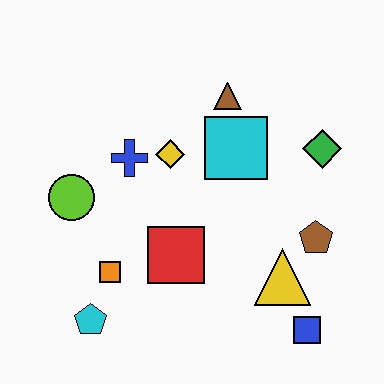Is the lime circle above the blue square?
Yes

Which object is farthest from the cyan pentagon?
The green diamond is farthest from the cyan pentagon.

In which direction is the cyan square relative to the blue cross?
The cyan square is to the right of the blue cross.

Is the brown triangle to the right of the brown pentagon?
No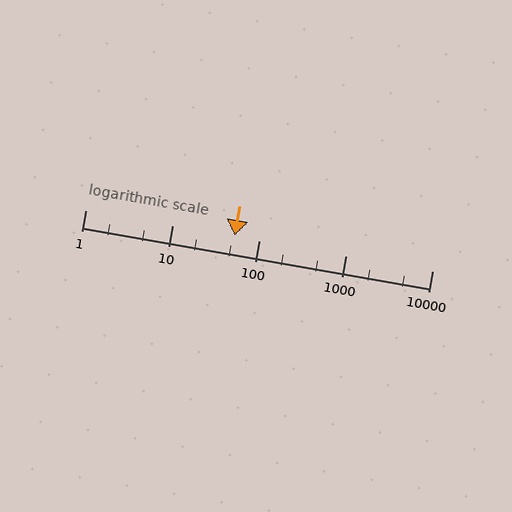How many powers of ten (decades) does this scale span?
The scale spans 4 decades, from 1 to 10000.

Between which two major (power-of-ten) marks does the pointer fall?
The pointer is between 10 and 100.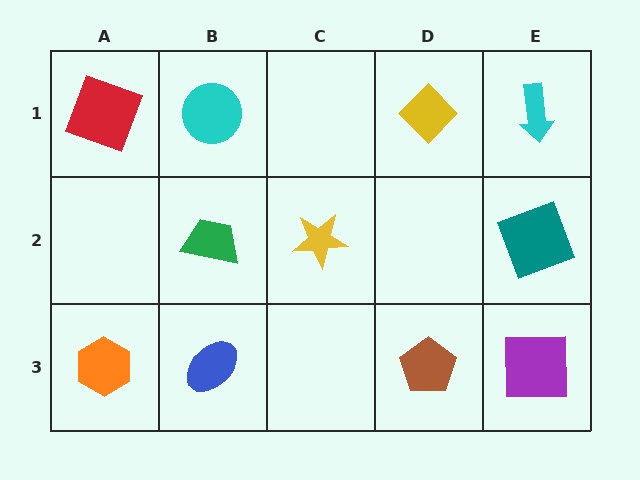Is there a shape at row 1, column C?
No, that cell is empty.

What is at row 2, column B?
A green trapezoid.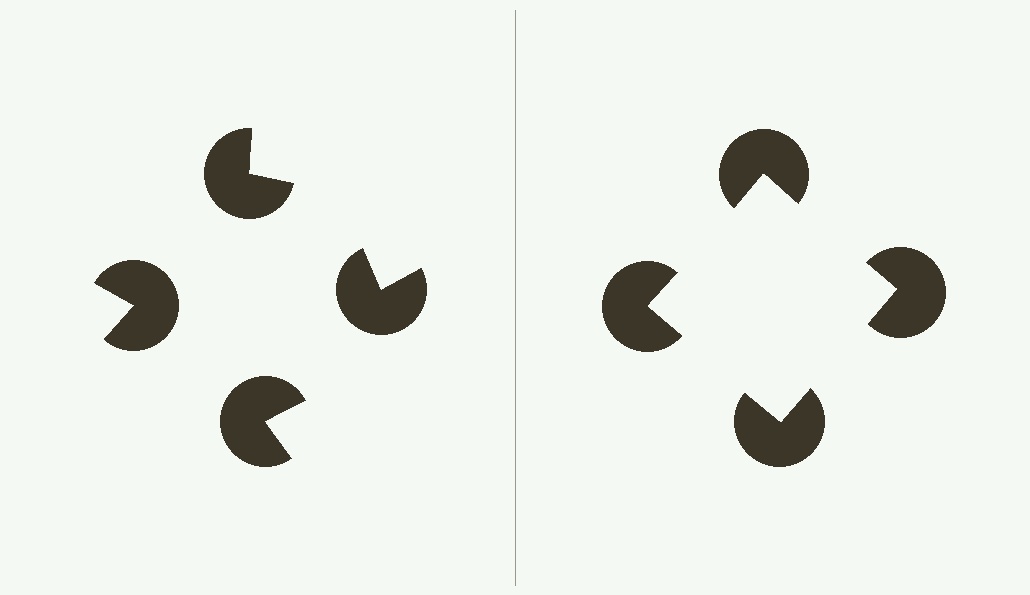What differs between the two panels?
The pac-man discs are positioned identically on both sides; only the wedge orientations differ. On the right they align to a square; on the left they are misaligned.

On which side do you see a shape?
An illusory square appears on the right side. On the left side the wedge cuts are rotated, so no coherent shape forms.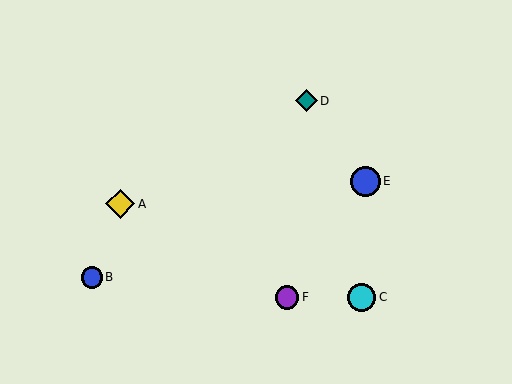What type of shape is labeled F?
Shape F is a purple circle.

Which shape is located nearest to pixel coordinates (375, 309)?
The cyan circle (labeled C) at (362, 297) is nearest to that location.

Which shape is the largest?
The blue circle (labeled E) is the largest.